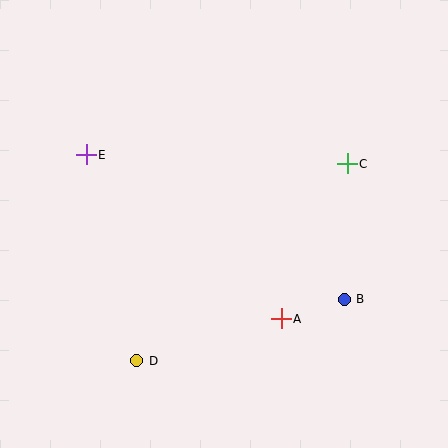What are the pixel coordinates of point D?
Point D is at (136, 361).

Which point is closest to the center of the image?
Point A at (281, 319) is closest to the center.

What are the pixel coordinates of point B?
Point B is at (344, 299).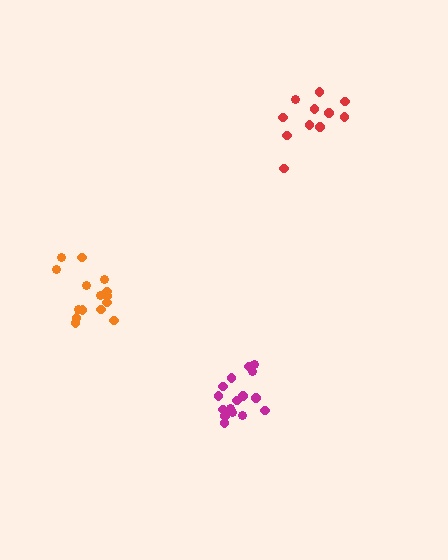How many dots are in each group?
Group 1: 11 dots, Group 2: 16 dots, Group 3: 15 dots (42 total).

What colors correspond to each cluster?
The clusters are colored: red, magenta, orange.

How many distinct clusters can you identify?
There are 3 distinct clusters.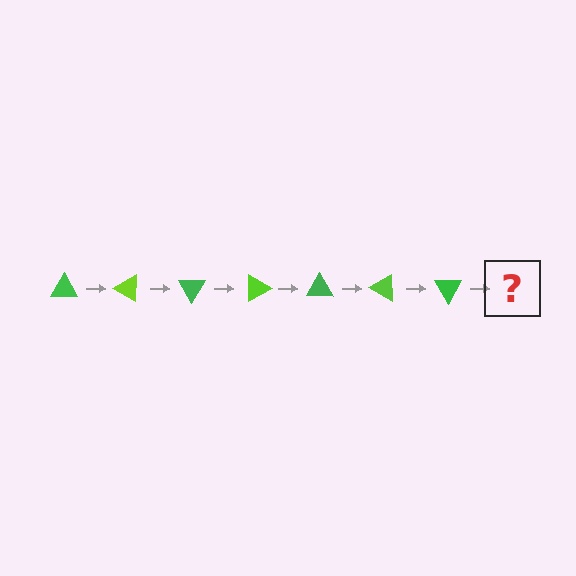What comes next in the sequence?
The next element should be a lime triangle, rotated 210 degrees from the start.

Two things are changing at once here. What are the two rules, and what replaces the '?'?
The two rules are that it rotates 30 degrees each step and the color cycles through green and lime. The '?' should be a lime triangle, rotated 210 degrees from the start.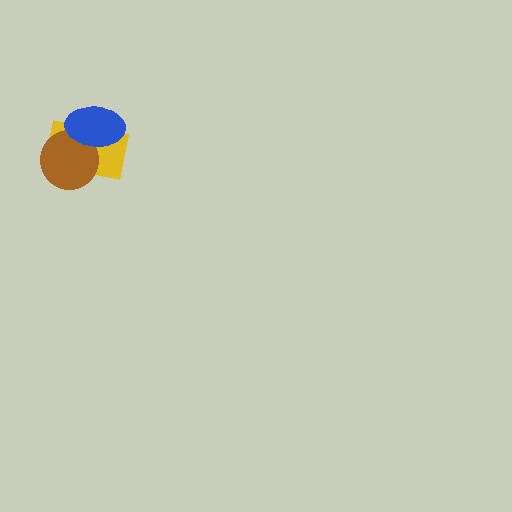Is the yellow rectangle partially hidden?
Yes, it is partially covered by another shape.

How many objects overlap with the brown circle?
2 objects overlap with the brown circle.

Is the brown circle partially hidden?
Yes, it is partially covered by another shape.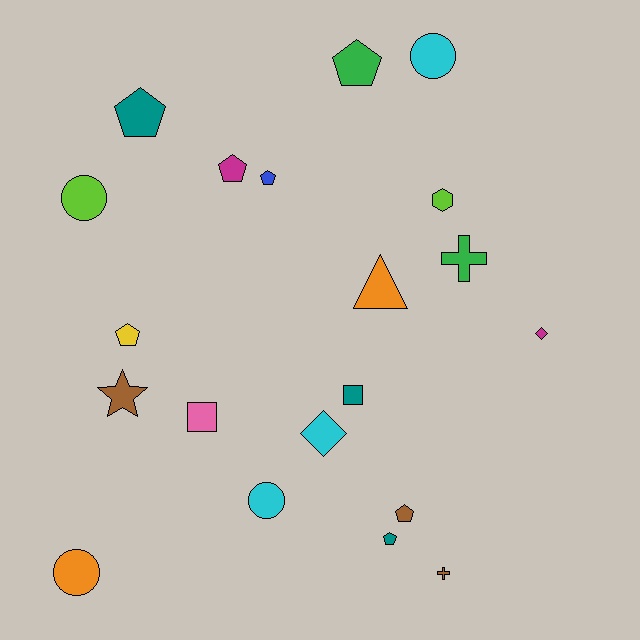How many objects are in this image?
There are 20 objects.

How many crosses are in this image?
There are 2 crosses.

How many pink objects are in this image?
There is 1 pink object.